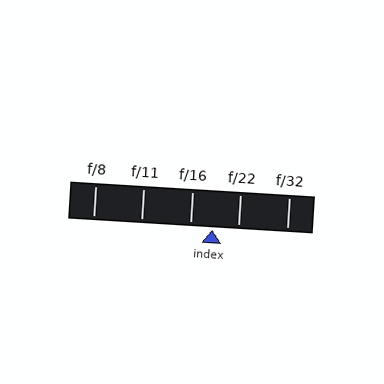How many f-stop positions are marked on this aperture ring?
There are 5 f-stop positions marked.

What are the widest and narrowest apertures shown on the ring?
The widest aperture shown is f/8 and the narrowest is f/32.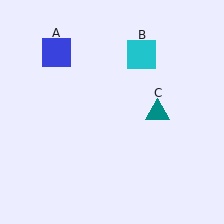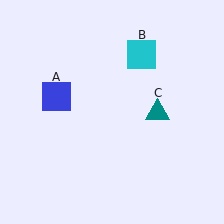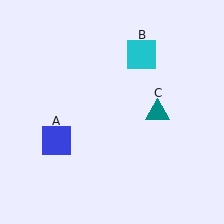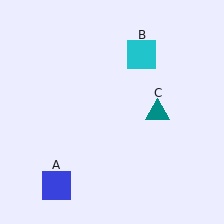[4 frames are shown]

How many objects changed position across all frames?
1 object changed position: blue square (object A).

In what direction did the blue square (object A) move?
The blue square (object A) moved down.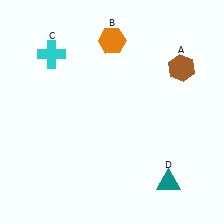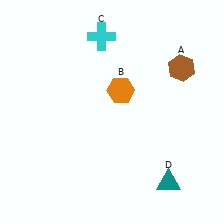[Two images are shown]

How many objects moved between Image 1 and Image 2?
2 objects moved between the two images.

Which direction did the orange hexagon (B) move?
The orange hexagon (B) moved down.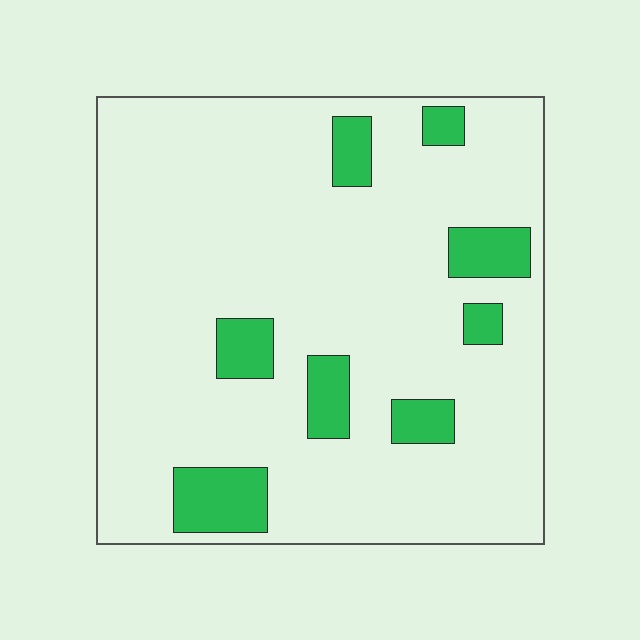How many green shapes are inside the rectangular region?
8.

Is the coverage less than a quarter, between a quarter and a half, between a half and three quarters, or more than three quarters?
Less than a quarter.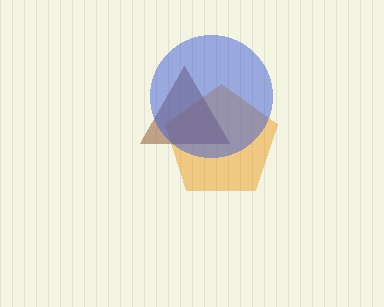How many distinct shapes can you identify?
There are 3 distinct shapes: an orange pentagon, a brown triangle, a blue circle.